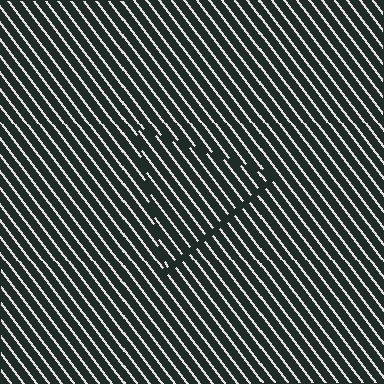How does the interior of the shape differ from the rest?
The interior of the shape contains the same grating, shifted by half a period — the contour is defined by the phase discontinuity where line-ends from the inner and outer gratings abut.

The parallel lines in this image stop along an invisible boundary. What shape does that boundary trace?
An illusory triangle. The interior of the shape contains the same grating, shifted by half a period — the contour is defined by the phase discontinuity where line-ends from the inner and outer gratings abut.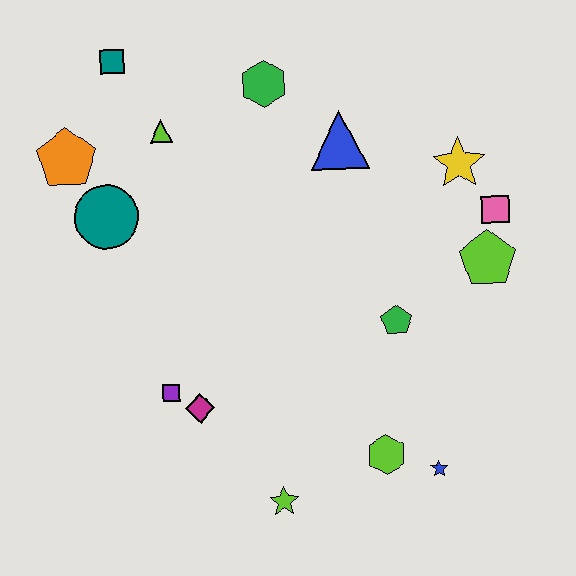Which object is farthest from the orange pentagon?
The blue star is farthest from the orange pentagon.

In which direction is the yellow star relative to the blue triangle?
The yellow star is to the right of the blue triangle.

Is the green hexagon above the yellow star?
Yes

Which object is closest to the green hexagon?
The blue triangle is closest to the green hexagon.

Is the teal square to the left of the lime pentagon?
Yes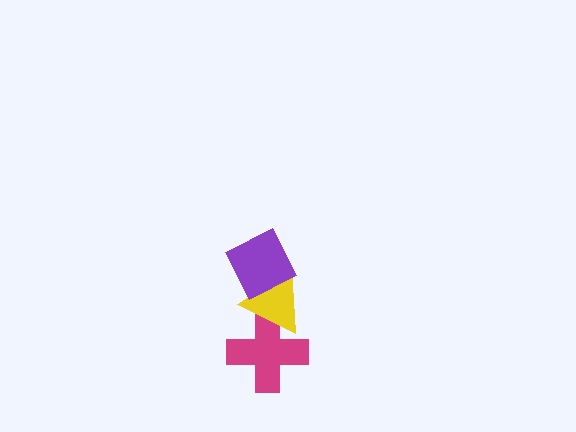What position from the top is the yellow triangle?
The yellow triangle is 2nd from the top.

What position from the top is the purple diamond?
The purple diamond is 1st from the top.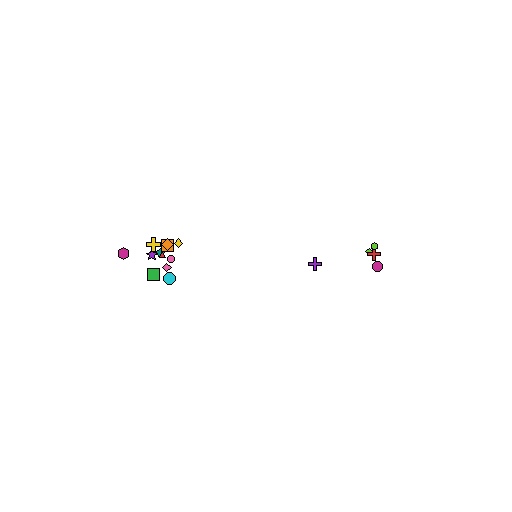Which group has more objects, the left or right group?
The left group.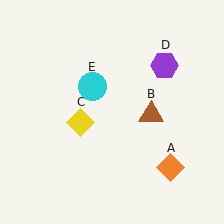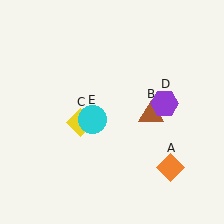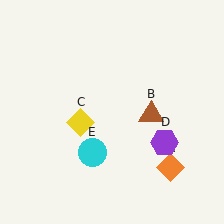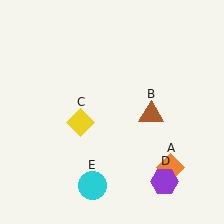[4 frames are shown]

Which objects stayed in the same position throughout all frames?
Orange diamond (object A) and brown triangle (object B) and yellow diamond (object C) remained stationary.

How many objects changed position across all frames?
2 objects changed position: purple hexagon (object D), cyan circle (object E).